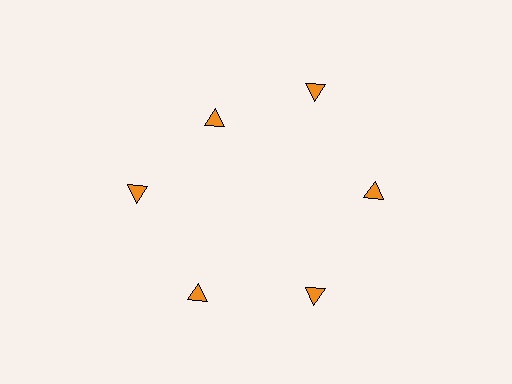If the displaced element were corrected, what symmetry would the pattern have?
It would have 6-fold rotational symmetry — the pattern would map onto itself every 60 degrees.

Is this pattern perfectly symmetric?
No. The 6 orange triangles are arranged in a ring, but one element near the 11 o'clock position is pulled inward toward the center, breaking the 6-fold rotational symmetry.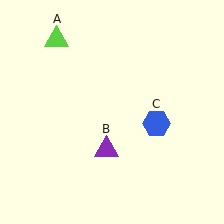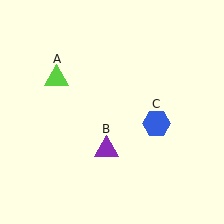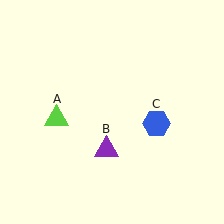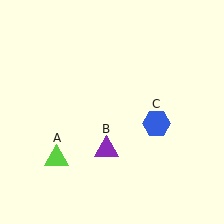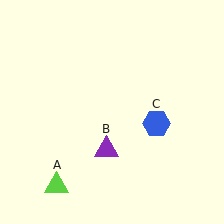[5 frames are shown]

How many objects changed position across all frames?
1 object changed position: lime triangle (object A).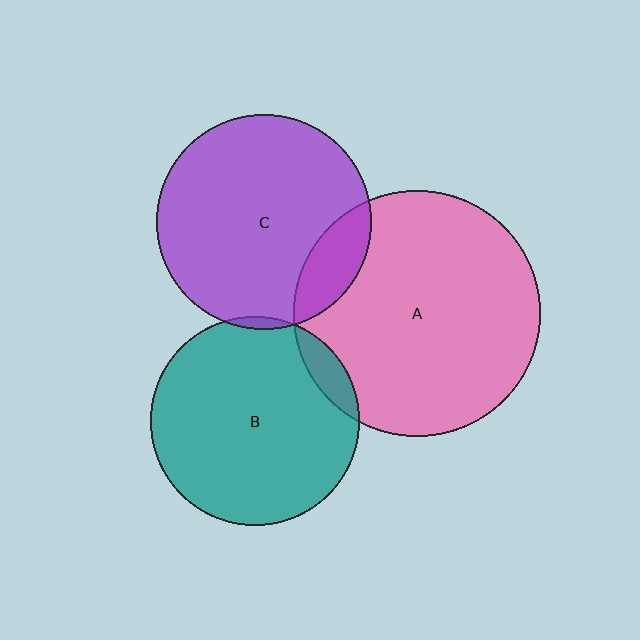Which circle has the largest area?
Circle A (pink).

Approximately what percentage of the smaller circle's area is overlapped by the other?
Approximately 5%.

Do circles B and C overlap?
Yes.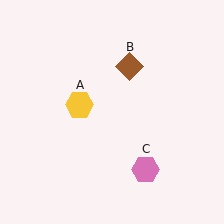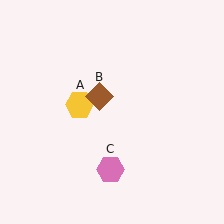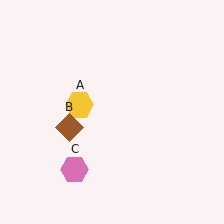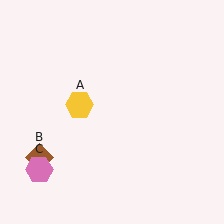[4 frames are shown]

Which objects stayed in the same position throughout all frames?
Yellow hexagon (object A) remained stationary.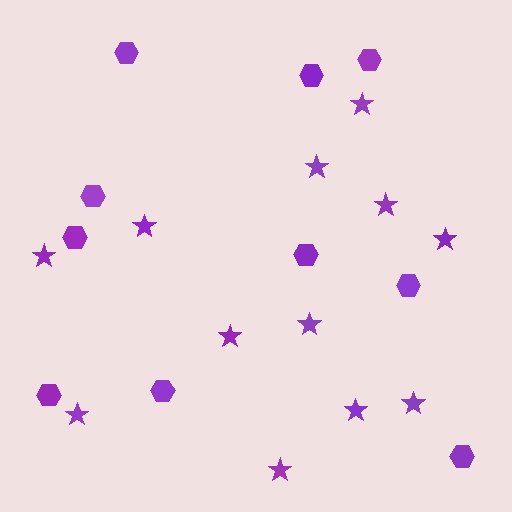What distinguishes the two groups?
There are 2 groups: one group of hexagons (10) and one group of stars (12).